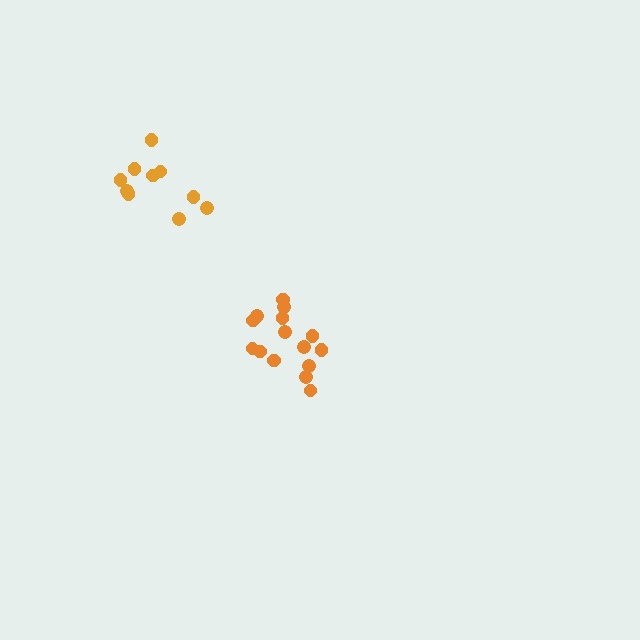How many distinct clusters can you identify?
There are 2 distinct clusters.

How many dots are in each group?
Group 1: 15 dots, Group 2: 10 dots (25 total).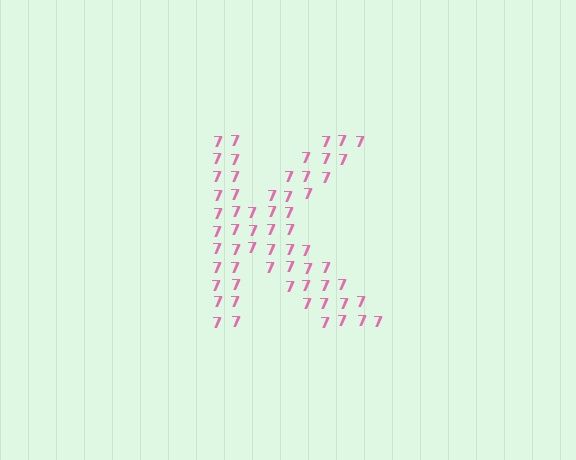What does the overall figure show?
The overall figure shows the letter K.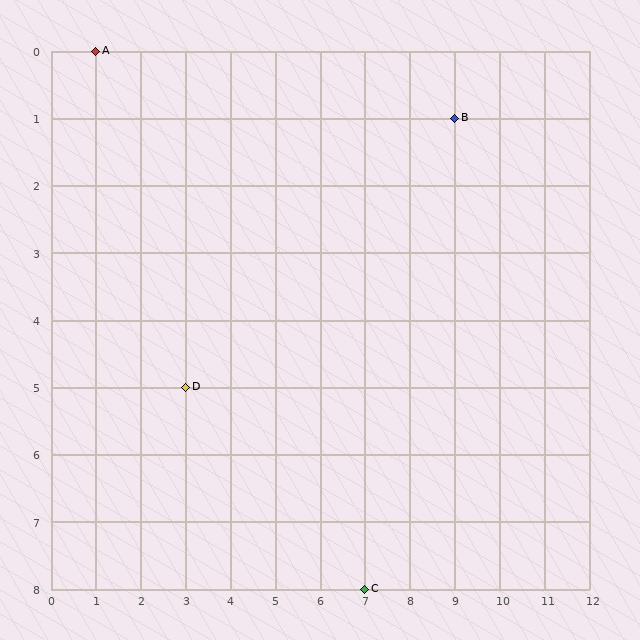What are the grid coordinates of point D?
Point D is at grid coordinates (3, 5).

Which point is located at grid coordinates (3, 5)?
Point D is at (3, 5).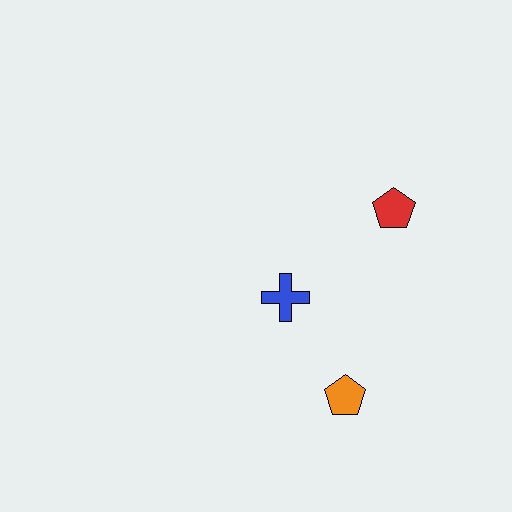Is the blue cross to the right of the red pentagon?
No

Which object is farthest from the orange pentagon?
The red pentagon is farthest from the orange pentagon.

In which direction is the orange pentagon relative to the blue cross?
The orange pentagon is below the blue cross.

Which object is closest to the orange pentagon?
The blue cross is closest to the orange pentagon.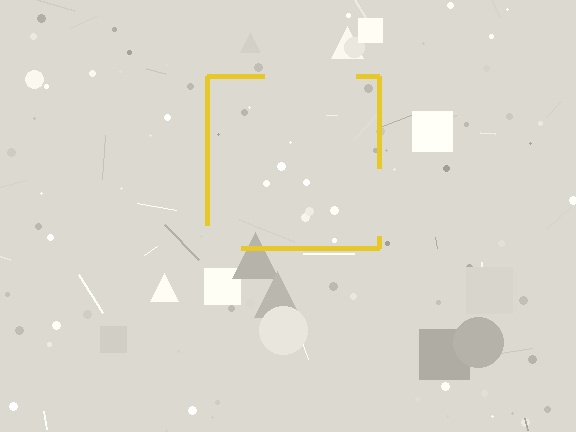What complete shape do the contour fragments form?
The contour fragments form a square.